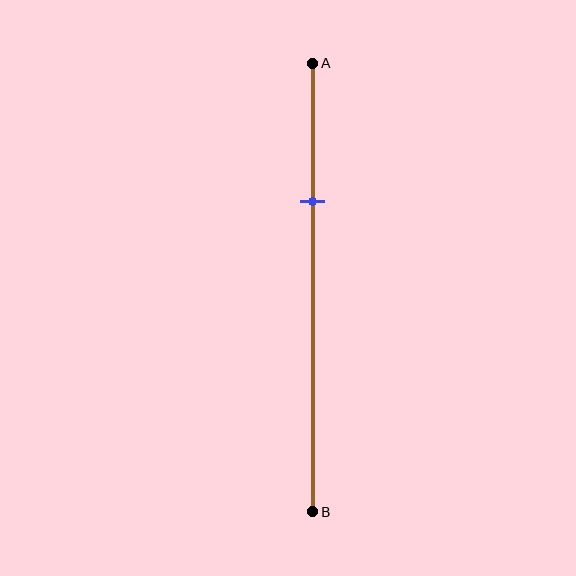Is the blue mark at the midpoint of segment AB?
No, the mark is at about 30% from A, not at the 50% midpoint.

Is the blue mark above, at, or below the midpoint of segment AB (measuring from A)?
The blue mark is above the midpoint of segment AB.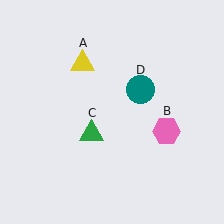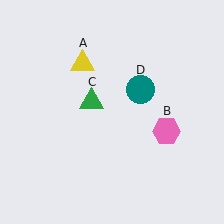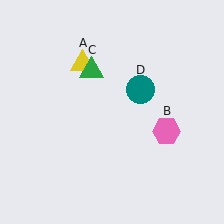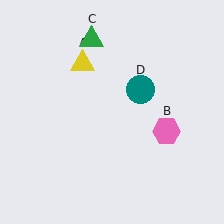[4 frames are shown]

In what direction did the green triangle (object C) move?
The green triangle (object C) moved up.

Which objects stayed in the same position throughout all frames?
Yellow triangle (object A) and pink hexagon (object B) and teal circle (object D) remained stationary.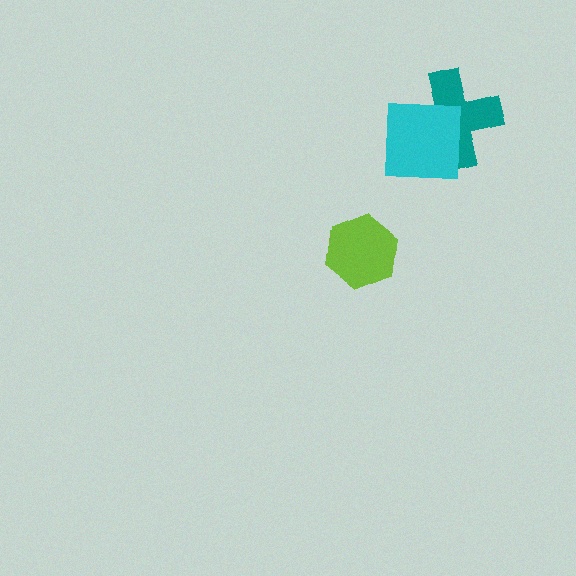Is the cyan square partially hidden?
No, no other shape covers it.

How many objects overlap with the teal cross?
1 object overlaps with the teal cross.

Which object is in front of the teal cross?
The cyan square is in front of the teal cross.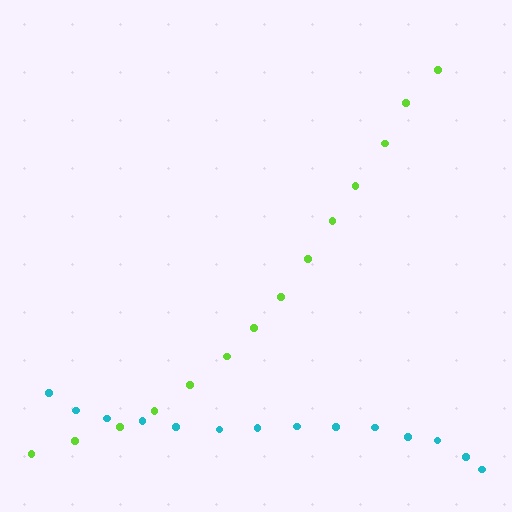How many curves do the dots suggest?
There are 2 distinct paths.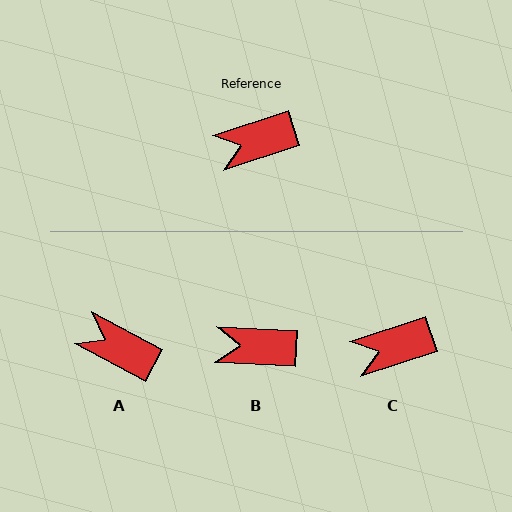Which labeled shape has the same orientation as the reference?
C.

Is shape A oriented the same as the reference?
No, it is off by about 46 degrees.